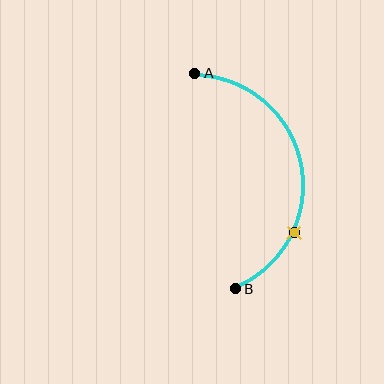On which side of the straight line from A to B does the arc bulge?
The arc bulges to the right of the straight line connecting A and B.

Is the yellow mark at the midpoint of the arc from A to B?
No. The yellow mark lies on the arc but is closer to endpoint B. The arc midpoint would be at the point on the curve equidistant along the arc from both A and B.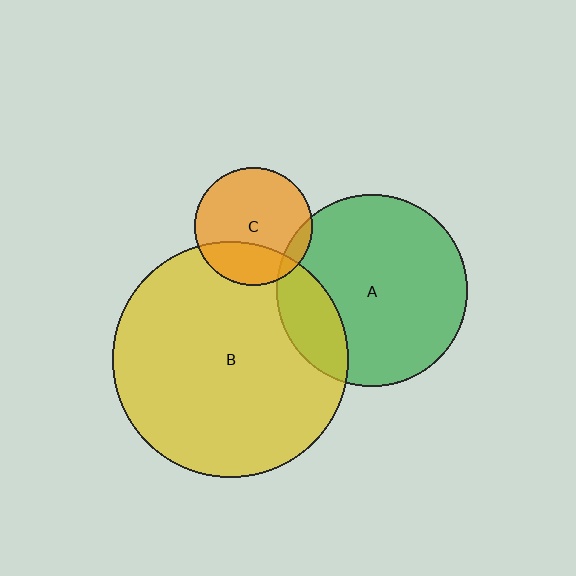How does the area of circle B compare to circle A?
Approximately 1.5 times.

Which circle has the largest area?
Circle B (yellow).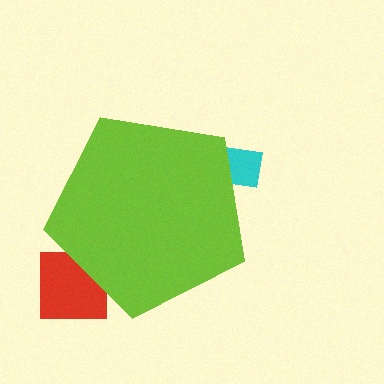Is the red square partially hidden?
Yes, the red square is partially hidden behind the lime pentagon.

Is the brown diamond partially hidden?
Yes, the brown diamond is partially hidden behind the lime pentagon.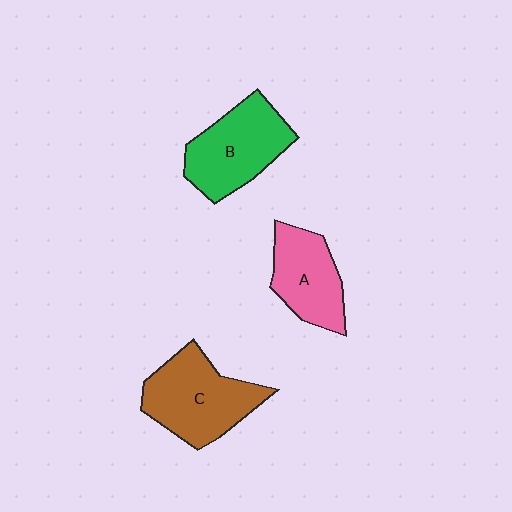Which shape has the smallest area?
Shape A (pink).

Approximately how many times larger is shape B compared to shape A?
Approximately 1.2 times.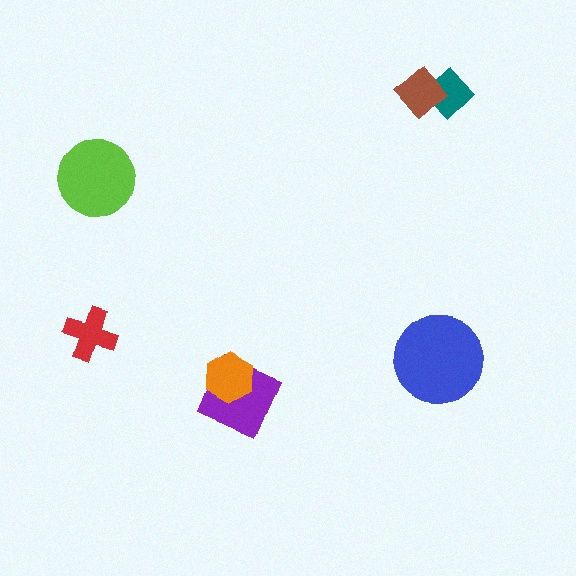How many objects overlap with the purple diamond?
1 object overlaps with the purple diamond.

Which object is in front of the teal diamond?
The brown diamond is in front of the teal diamond.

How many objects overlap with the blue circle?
0 objects overlap with the blue circle.